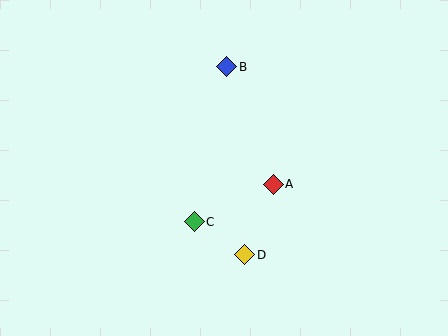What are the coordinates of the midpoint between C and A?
The midpoint between C and A is at (234, 203).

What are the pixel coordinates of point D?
Point D is at (245, 255).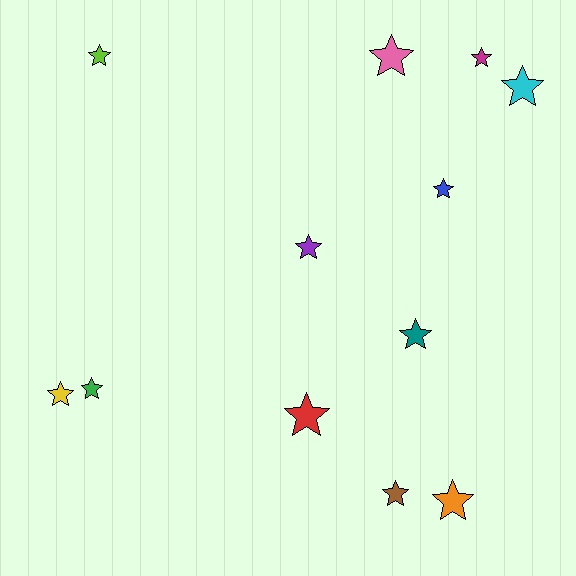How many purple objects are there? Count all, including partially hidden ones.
There is 1 purple object.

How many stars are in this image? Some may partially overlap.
There are 12 stars.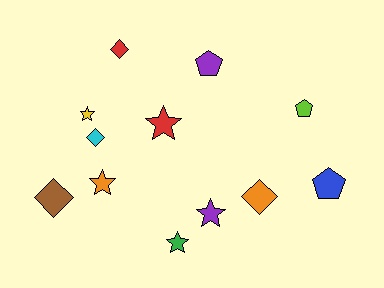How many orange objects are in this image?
There are 2 orange objects.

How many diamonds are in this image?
There are 4 diamonds.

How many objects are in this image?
There are 12 objects.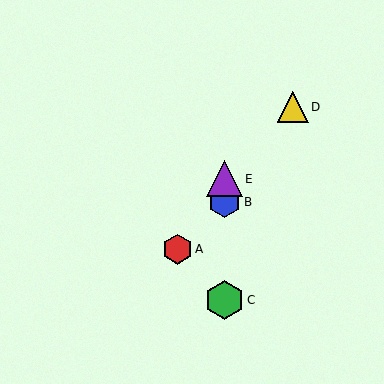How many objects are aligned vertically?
3 objects (B, C, E) are aligned vertically.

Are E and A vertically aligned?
No, E is at x≈224 and A is at x≈177.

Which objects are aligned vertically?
Objects B, C, E are aligned vertically.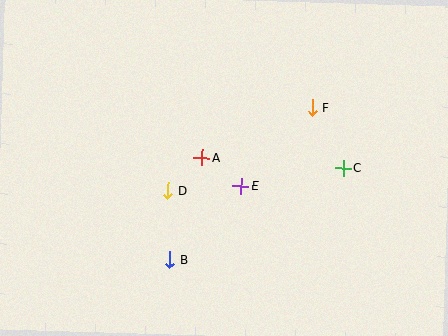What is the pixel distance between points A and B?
The distance between A and B is 107 pixels.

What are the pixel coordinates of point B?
Point B is at (170, 260).